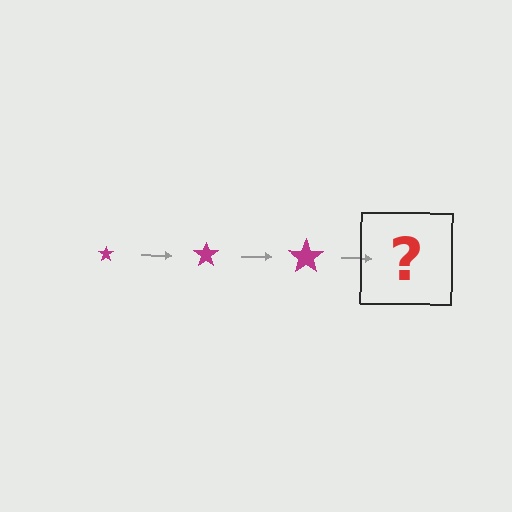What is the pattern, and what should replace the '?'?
The pattern is that the star gets progressively larger each step. The '?' should be a magenta star, larger than the previous one.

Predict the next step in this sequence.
The next step is a magenta star, larger than the previous one.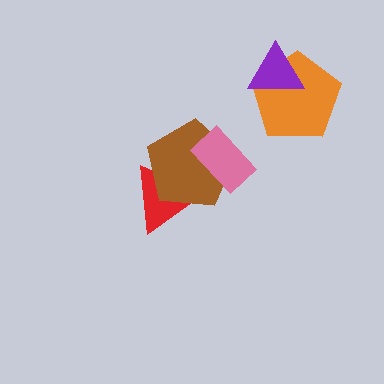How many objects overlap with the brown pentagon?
2 objects overlap with the brown pentagon.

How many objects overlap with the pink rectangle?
1 object overlaps with the pink rectangle.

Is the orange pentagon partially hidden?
Yes, it is partially covered by another shape.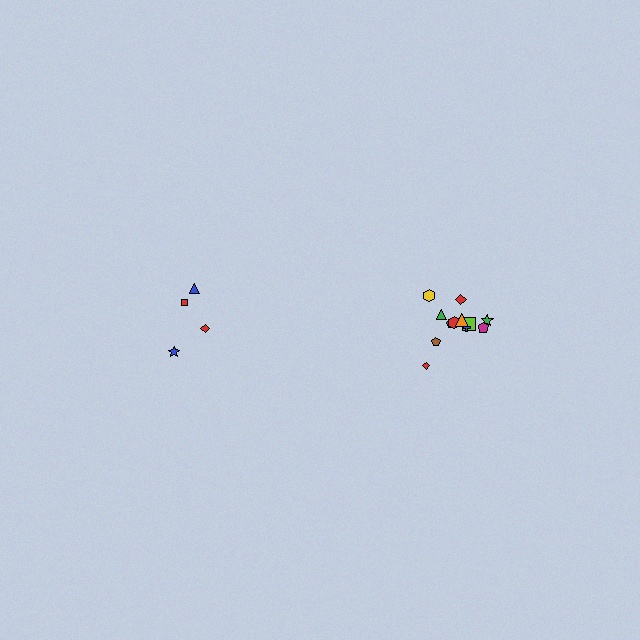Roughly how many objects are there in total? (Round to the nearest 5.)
Roughly 15 objects in total.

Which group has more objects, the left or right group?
The right group.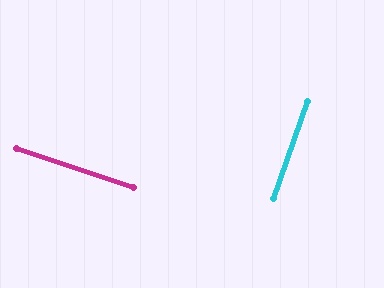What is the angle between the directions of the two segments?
Approximately 89 degrees.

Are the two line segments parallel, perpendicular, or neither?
Perpendicular — they meet at approximately 89°.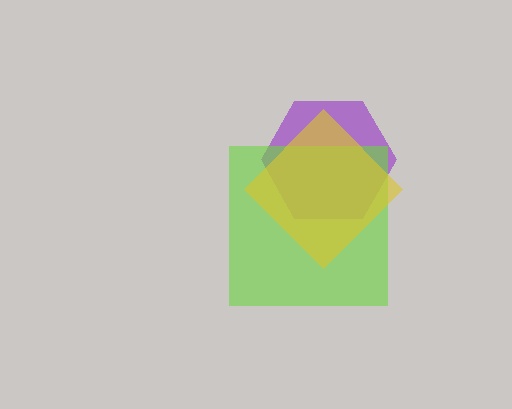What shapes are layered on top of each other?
The layered shapes are: a purple hexagon, a lime square, a yellow diamond.